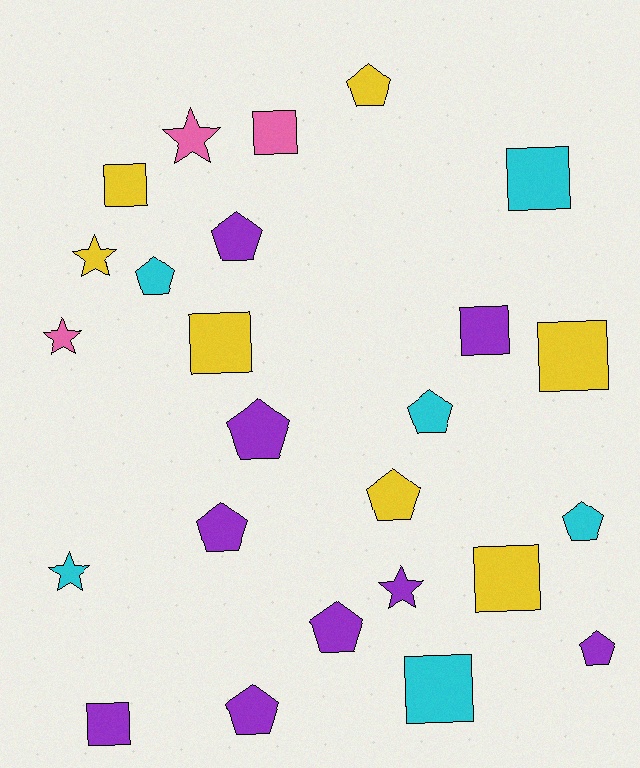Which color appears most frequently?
Purple, with 9 objects.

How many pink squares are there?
There is 1 pink square.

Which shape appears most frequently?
Pentagon, with 11 objects.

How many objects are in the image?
There are 25 objects.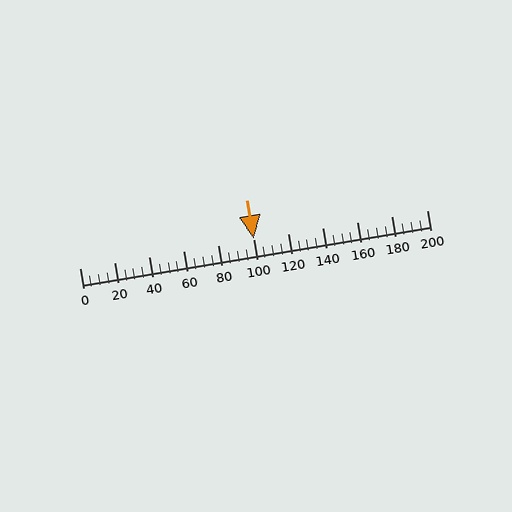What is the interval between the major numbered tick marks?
The major tick marks are spaced 20 units apart.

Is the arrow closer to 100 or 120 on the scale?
The arrow is closer to 100.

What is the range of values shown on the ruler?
The ruler shows values from 0 to 200.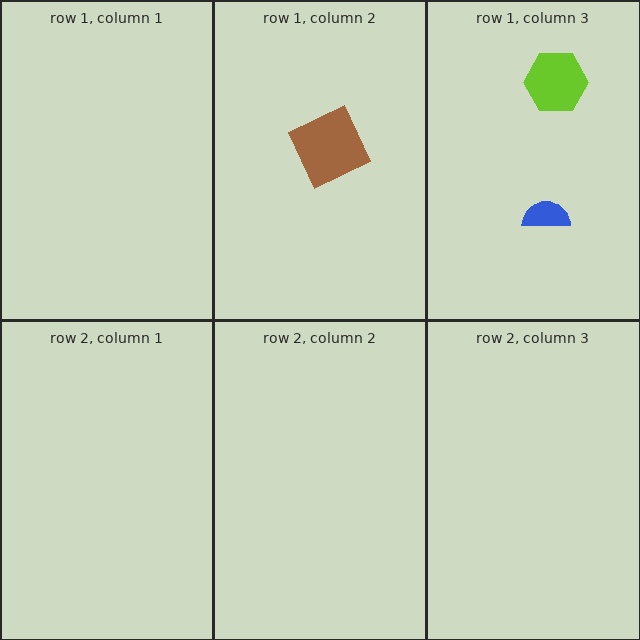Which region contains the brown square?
The row 1, column 2 region.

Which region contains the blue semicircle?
The row 1, column 3 region.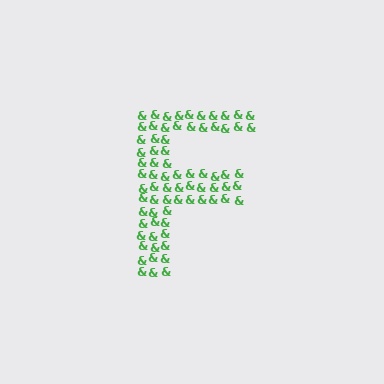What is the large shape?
The large shape is the letter F.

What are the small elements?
The small elements are ampersands.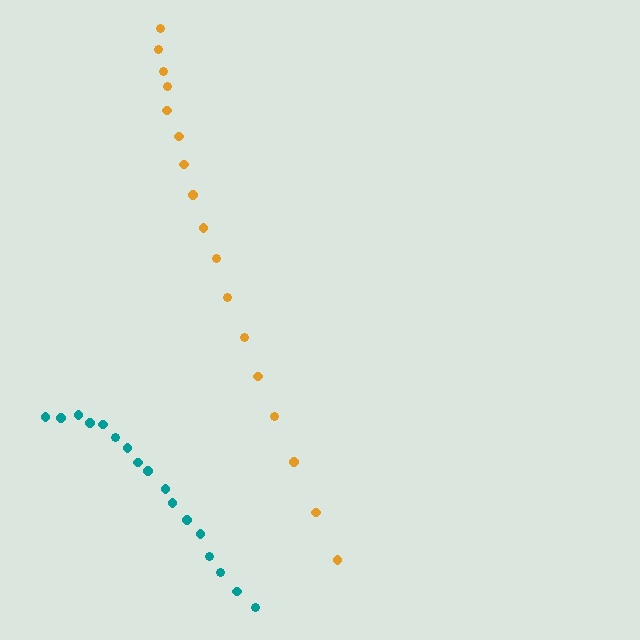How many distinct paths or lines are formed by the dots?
There are 2 distinct paths.